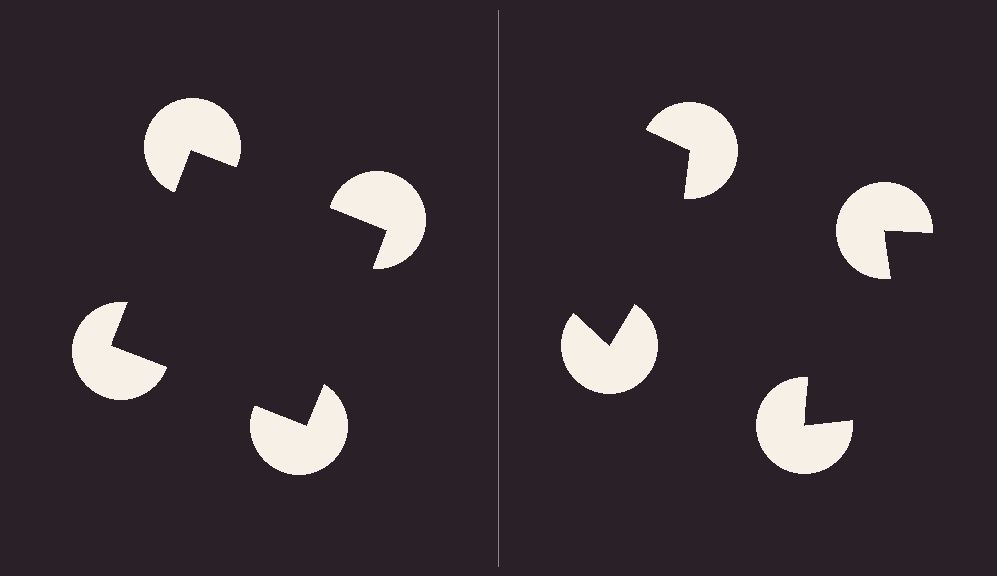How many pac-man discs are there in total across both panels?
8 — 4 on each side.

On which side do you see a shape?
An illusory square appears on the left side. On the right side the wedge cuts are rotated, so no coherent shape forms.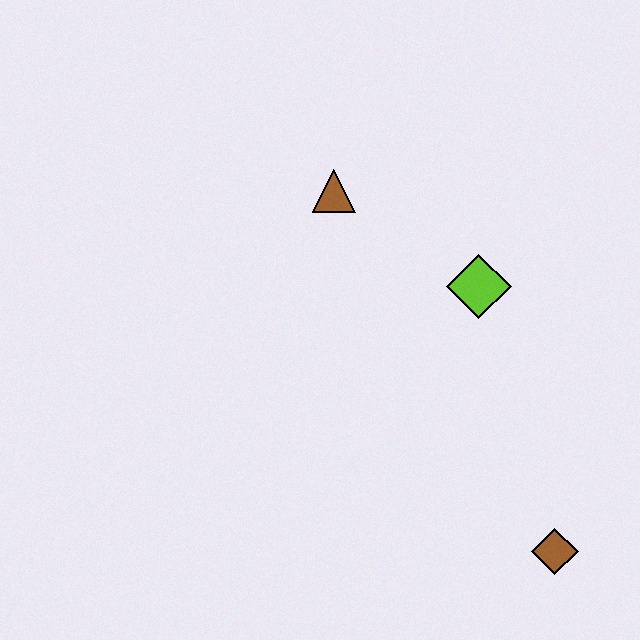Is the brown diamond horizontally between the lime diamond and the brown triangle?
No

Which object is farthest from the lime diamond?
The brown diamond is farthest from the lime diamond.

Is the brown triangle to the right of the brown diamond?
No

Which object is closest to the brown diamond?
The lime diamond is closest to the brown diamond.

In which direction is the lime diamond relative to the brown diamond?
The lime diamond is above the brown diamond.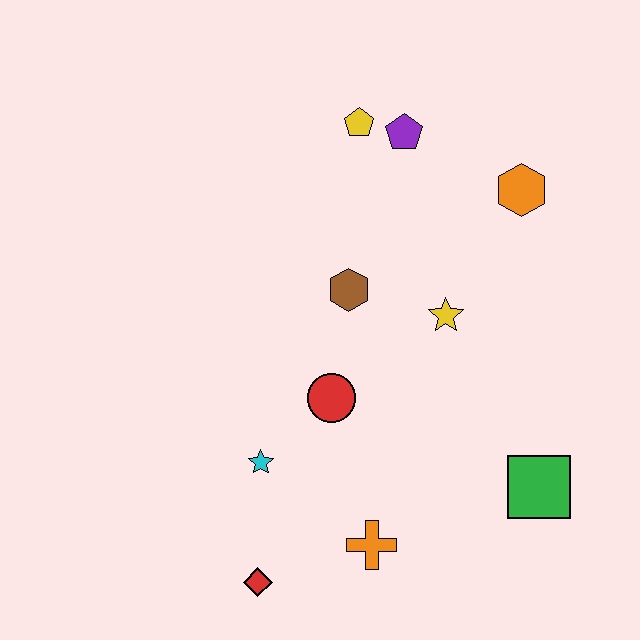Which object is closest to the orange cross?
The red diamond is closest to the orange cross.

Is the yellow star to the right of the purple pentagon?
Yes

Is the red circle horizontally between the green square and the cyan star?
Yes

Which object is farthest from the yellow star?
The red diamond is farthest from the yellow star.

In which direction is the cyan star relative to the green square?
The cyan star is to the left of the green square.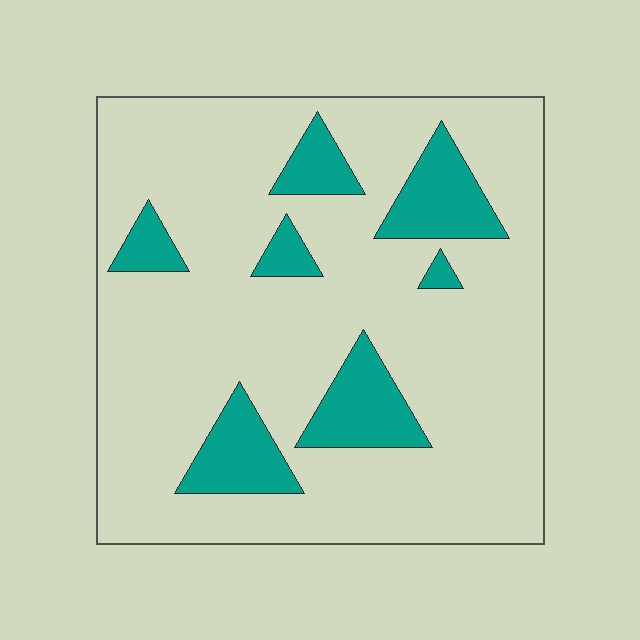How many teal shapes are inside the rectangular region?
7.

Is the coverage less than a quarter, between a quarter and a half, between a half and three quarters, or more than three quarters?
Less than a quarter.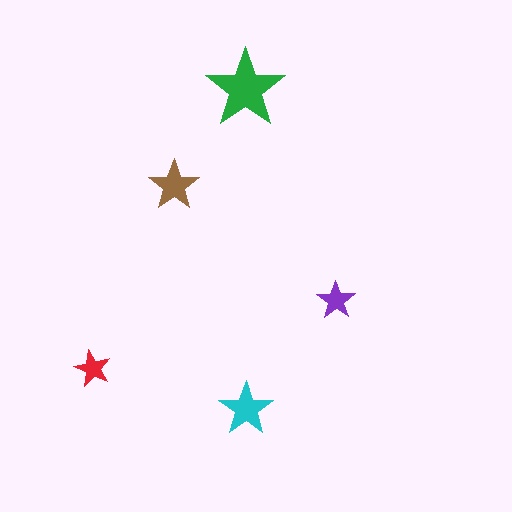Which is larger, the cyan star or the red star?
The cyan one.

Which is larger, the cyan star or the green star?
The green one.